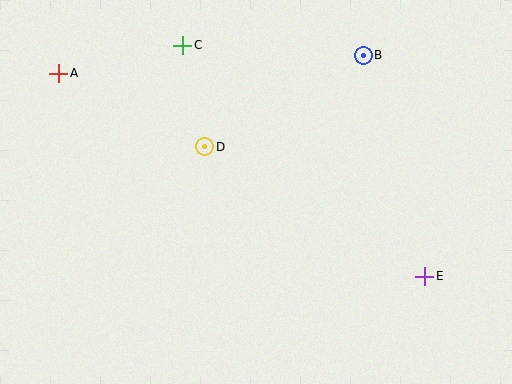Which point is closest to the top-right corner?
Point B is closest to the top-right corner.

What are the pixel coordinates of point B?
Point B is at (363, 55).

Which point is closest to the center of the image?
Point D at (205, 147) is closest to the center.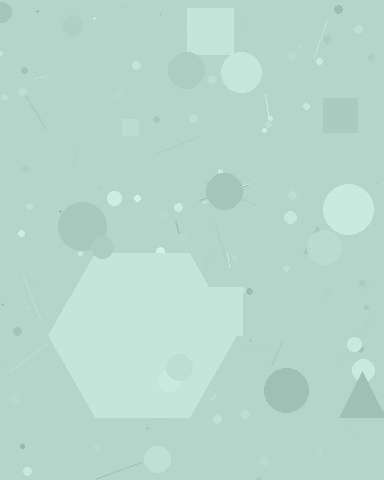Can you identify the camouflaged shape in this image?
The camouflaged shape is a hexagon.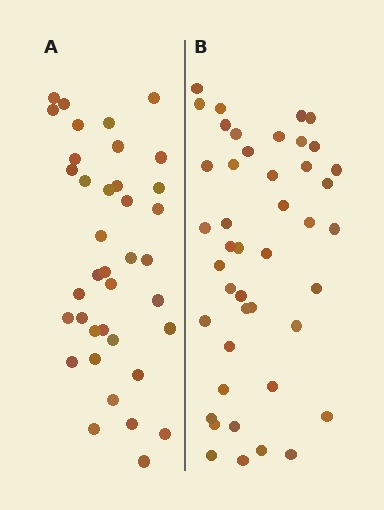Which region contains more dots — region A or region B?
Region B (the right region) has more dots.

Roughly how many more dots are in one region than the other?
Region B has about 6 more dots than region A.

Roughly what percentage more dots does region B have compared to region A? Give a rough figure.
About 15% more.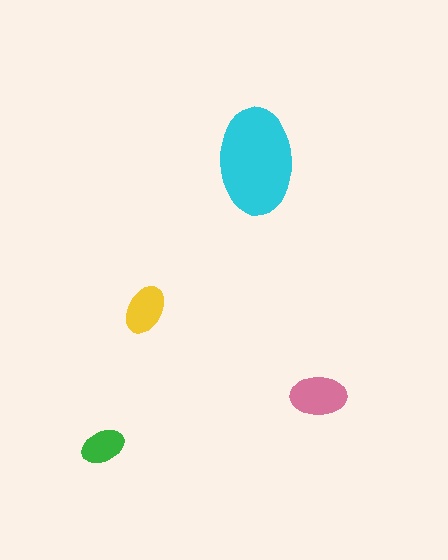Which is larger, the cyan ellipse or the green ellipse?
The cyan one.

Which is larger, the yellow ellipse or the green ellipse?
The yellow one.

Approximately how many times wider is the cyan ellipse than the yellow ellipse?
About 2 times wider.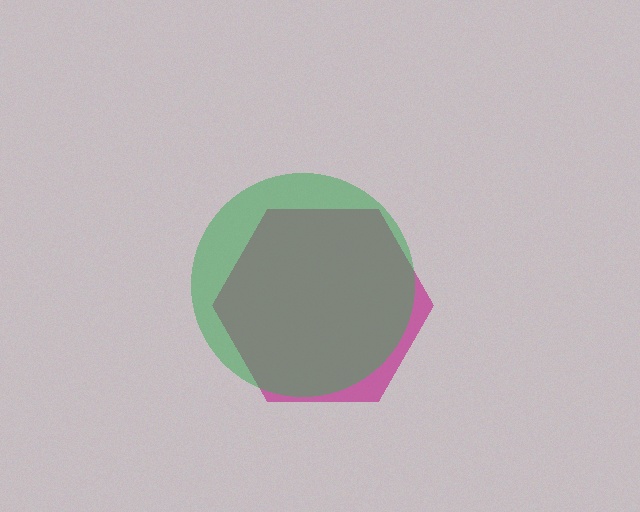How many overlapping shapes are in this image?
There are 2 overlapping shapes in the image.